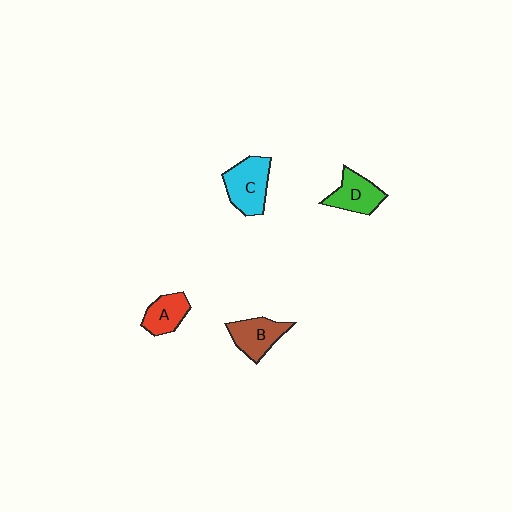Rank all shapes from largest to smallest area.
From largest to smallest: C (cyan), B (brown), D (green), A (red).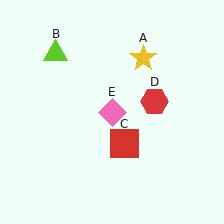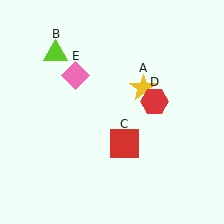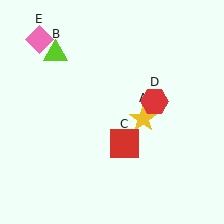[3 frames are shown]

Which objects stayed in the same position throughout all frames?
Lime triangle (object B) and red square (object C) and red hexagon (object D) remained stationary.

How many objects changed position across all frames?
2 objects changed position: yellow star (object A), pink diamond (object E).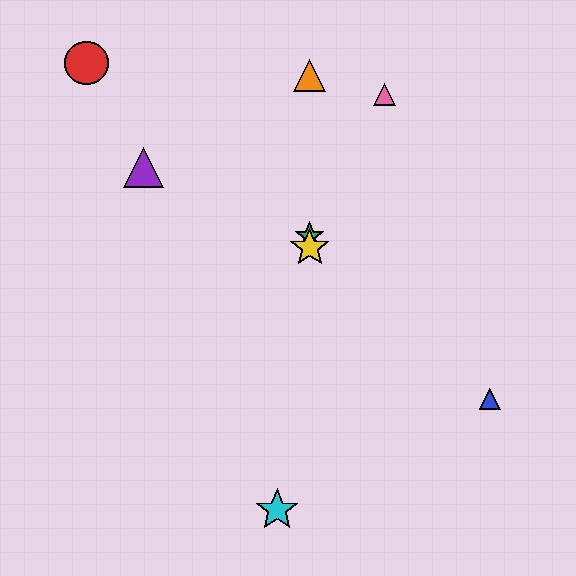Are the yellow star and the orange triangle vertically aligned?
Yes, both are at x≈310.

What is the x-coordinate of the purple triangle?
The purple triangle is at x≈143.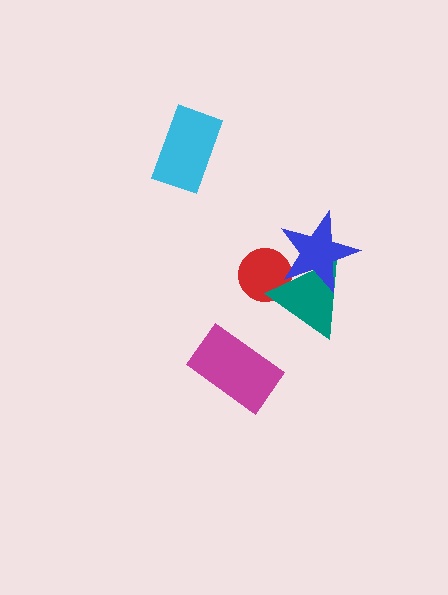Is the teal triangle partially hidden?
Yes, it is partially covered by another shape.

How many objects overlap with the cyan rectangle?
0 objects overlap with the cyan rectangle.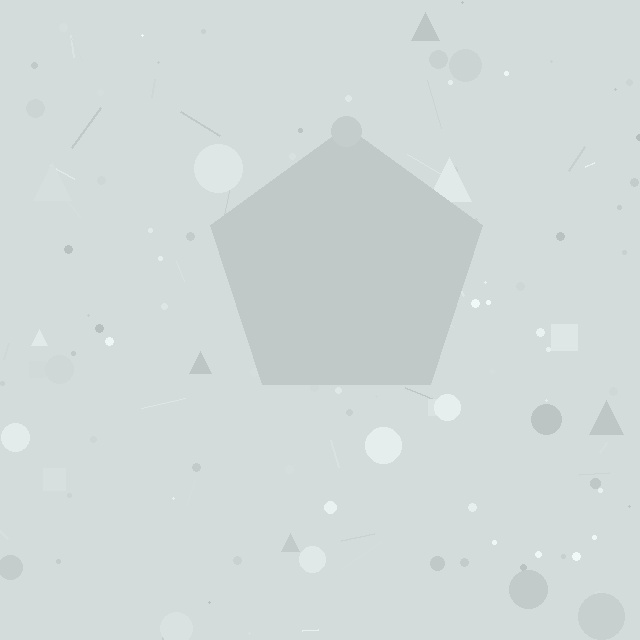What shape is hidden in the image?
A pentagon is hidden in the image.